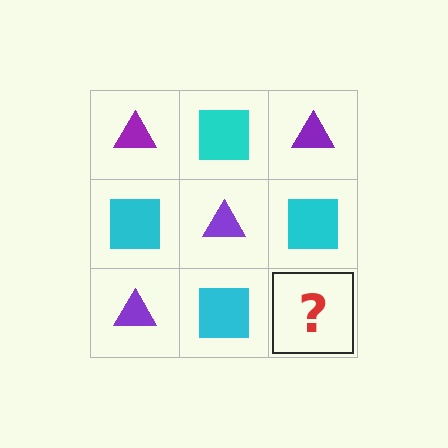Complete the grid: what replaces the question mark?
The question mark should be replaced with a purple triangle.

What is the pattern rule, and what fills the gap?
The rule is that it alternates purple triangle and cyan square in a checkerboard pattern. The gap should be filled with a purple triangle.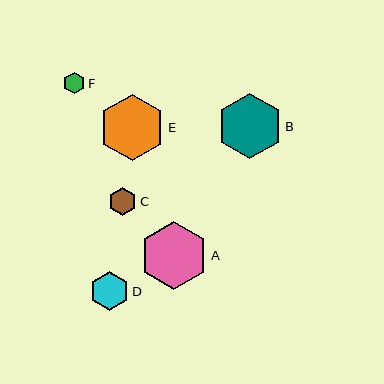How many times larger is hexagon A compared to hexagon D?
Hexagon A is approximately 1.7 times the size of hexagon D.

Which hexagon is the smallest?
Hexagon F is the smallest with a size of approximately 22 pixels.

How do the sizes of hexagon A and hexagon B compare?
Hexagon A and hexagon B are approximately the same size.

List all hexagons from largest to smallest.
From largest to smallest: A, E, B, D, C, F.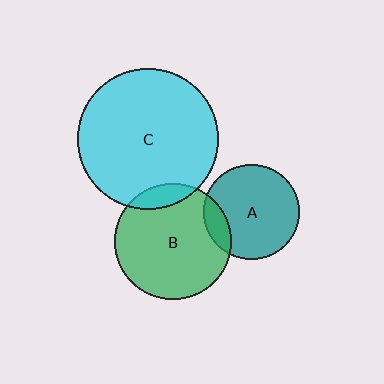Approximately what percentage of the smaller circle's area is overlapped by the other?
Approximately 10%.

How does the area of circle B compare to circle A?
Approximately 1.5 times.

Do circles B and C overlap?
Yes.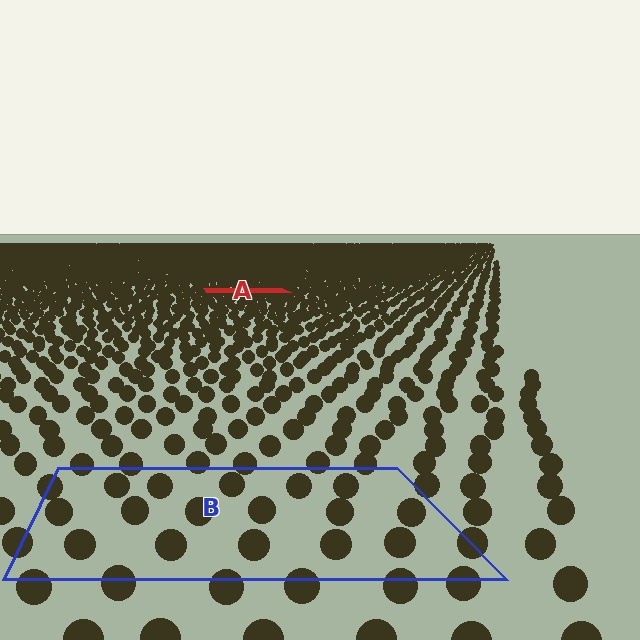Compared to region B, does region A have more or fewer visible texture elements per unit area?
Region A has more texture elements per unit area — they are packed more densely because it is farther away.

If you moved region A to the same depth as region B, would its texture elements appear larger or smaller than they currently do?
They would appear larger. At a closer depth, the same texture elements are projected at a bigger on-screen size.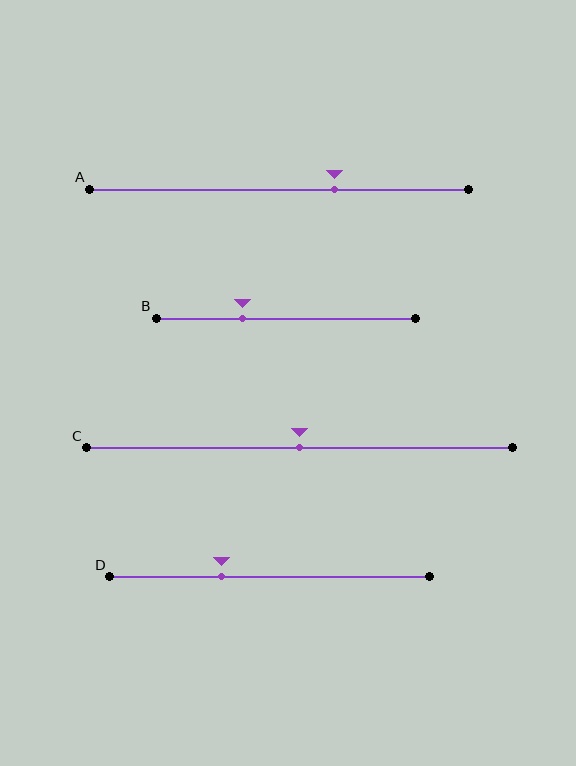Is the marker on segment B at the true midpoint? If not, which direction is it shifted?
No, the marker on segment B is shifted to the left by about 16% of the segment length.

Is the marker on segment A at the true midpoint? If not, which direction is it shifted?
No, the marker on segment A is shifted to the right by about 15% of the segment length.